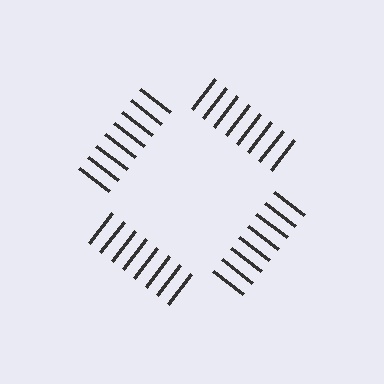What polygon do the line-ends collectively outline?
An illusory square — the line segments terminate on its edges but no continuous stroke is drawn.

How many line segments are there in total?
32 — 8 along each of the 4 edges.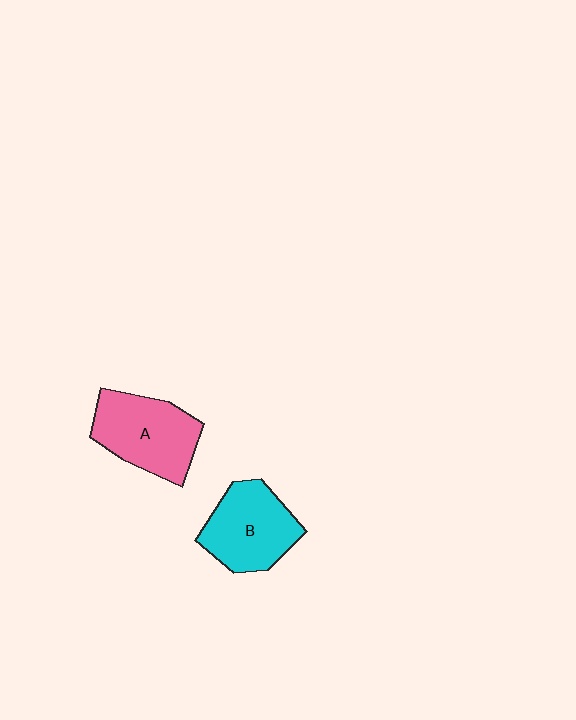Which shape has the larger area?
Shape A (pink).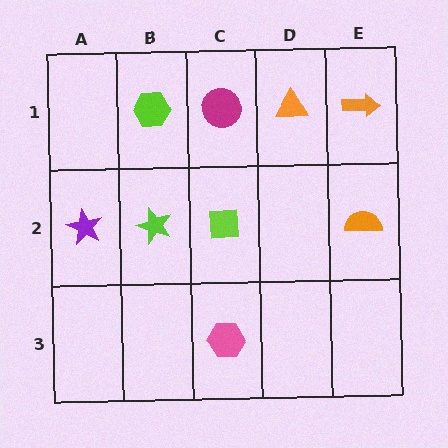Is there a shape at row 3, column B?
No, that cell is empty.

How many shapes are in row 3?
1 shape.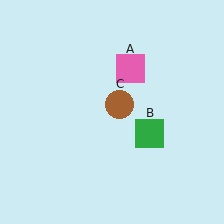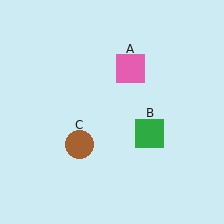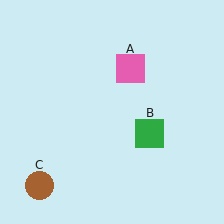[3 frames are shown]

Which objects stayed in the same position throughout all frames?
Pink square (object A) and green square (object B) remained stationary.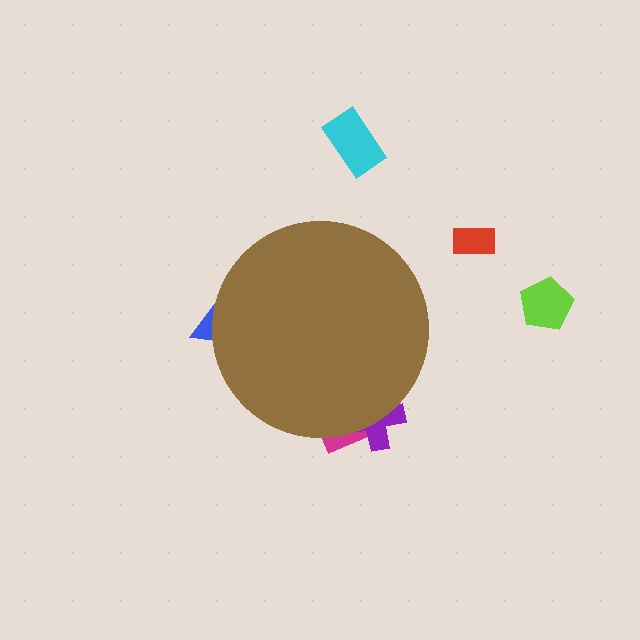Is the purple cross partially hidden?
Yes, the purple cross is partially hidden behind the brown circle.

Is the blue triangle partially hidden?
Yes, the blue triangle is partially hidden behind the brown circle.